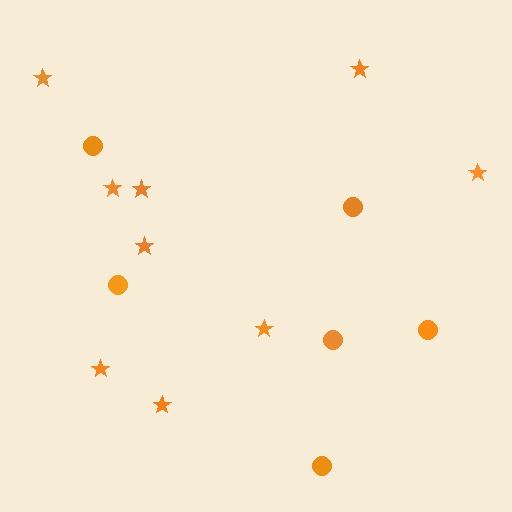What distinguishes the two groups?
There are 2 groups: one group of circles (6) and one group of stars (9).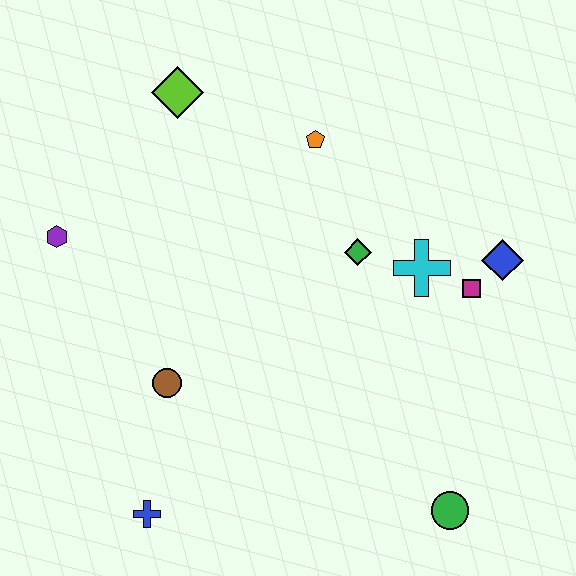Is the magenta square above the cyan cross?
No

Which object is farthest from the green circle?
The lime diamond is farthest from the green circle.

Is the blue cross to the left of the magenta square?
Yes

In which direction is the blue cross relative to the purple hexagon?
The blue cross is below the purple hexagon.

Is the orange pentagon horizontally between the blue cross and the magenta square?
Yes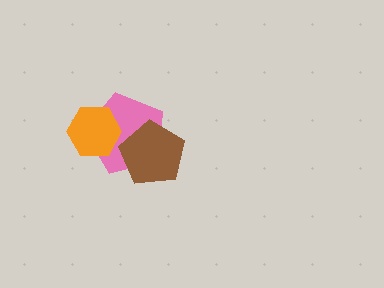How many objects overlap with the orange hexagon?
1 object overlaps with the orange hexagon.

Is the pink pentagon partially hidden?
Yes, it is partially covered by another shape.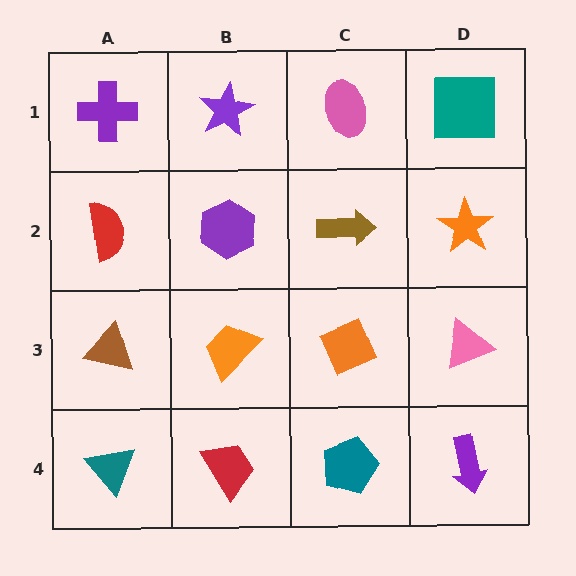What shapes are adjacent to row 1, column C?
A brown arrow (row 2, column C), a purple star (row 1, column B), a teal square (row 1, column D).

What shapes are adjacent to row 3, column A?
A red semicircle (row 2, column A), a teal triangle (row 4, column A), an orange trapezoid (row 3, column B).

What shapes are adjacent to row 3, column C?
A brown arrow (row 2, column C), a teal pentagon (row 4, column C), an orange trapezoid (row 3, column B), a pink triangle (row 3, column D).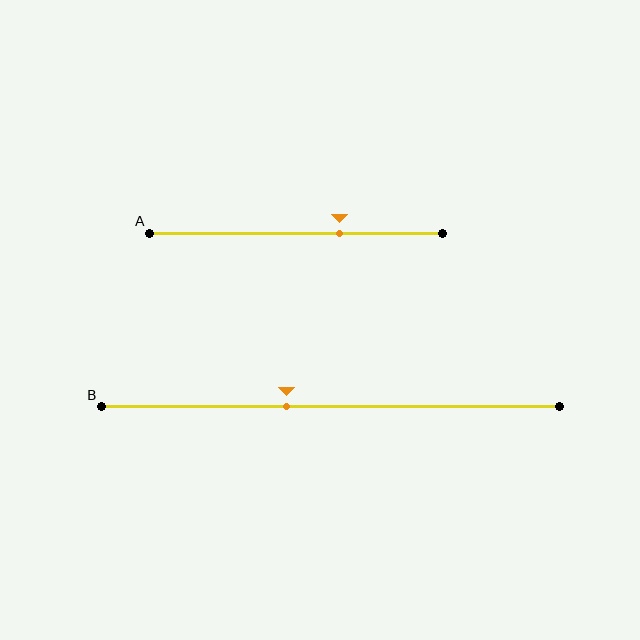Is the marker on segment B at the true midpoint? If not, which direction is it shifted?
No, the marker on segment B is shifted to the left by about 10% of the segment length.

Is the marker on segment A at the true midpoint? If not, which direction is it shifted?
No, the marker on segment A is shifted to the right by about 15% of the segment length.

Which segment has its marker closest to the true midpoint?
Segment B has its marker closest to the true midpoint.